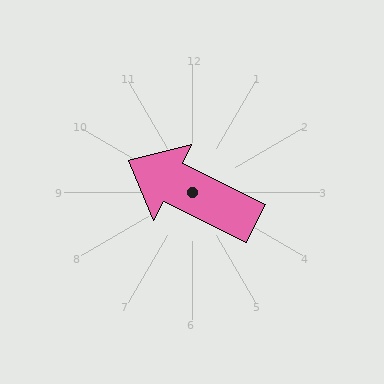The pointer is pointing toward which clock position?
Roughly 10 o'clock.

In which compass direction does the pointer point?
Northwest.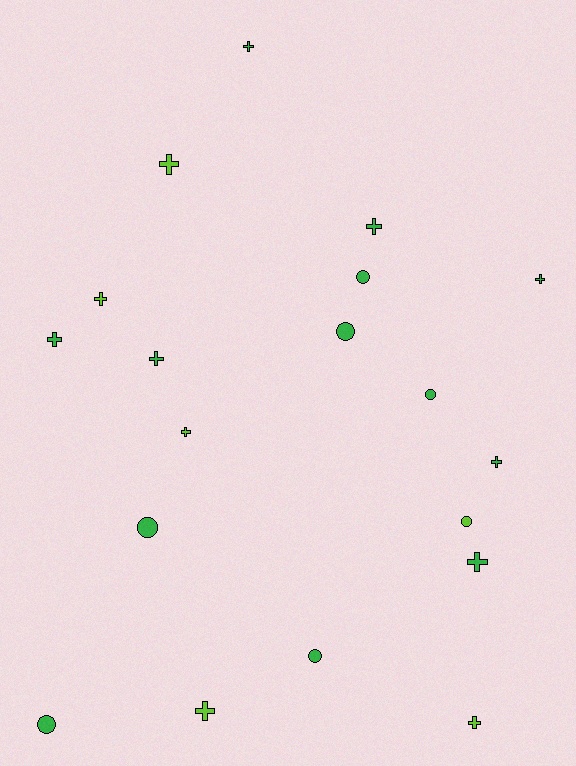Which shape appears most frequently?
Cross, with 12 objects.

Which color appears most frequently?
Green, with 13 objects.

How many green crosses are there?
There are 7 green crosses.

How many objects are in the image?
There are 19 objects.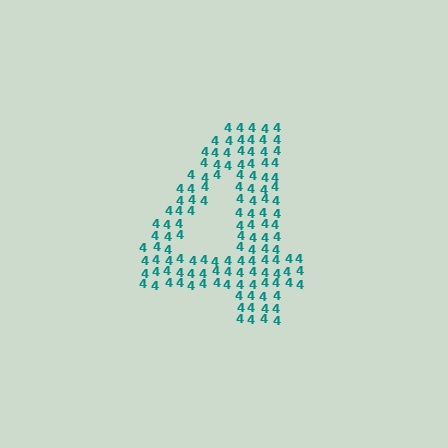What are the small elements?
The small elements are digit 4's.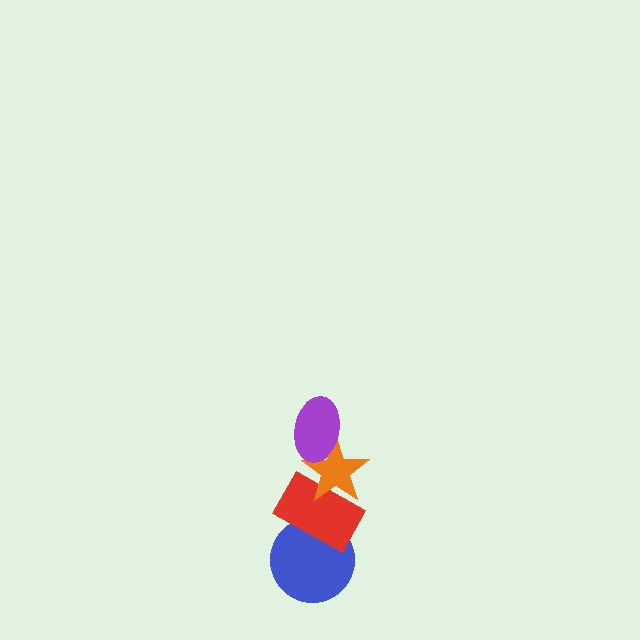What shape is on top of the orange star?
The purple ellipse is on top of the orange star.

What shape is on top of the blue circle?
The red rectangle is on top of the blue circle.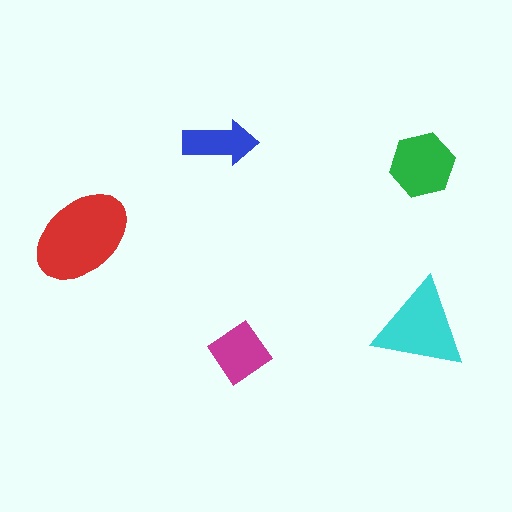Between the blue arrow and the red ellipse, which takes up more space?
The red ellipse.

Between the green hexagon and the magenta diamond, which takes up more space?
The green hexagon.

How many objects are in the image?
There are 5 objects in the image.